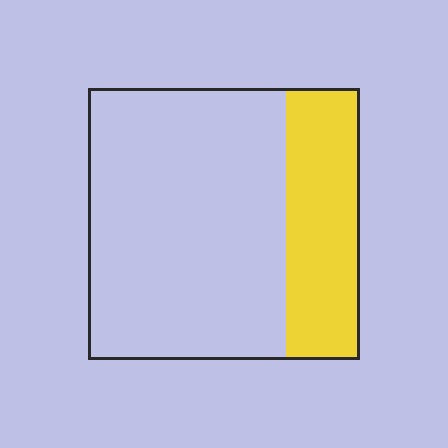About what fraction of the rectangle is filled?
About one quarter (1/4).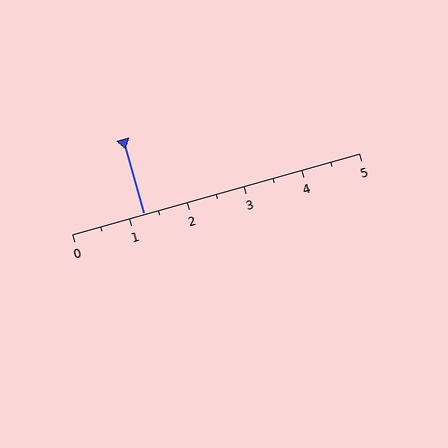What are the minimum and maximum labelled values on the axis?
The axis runs from 0 to 5.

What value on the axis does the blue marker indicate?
The marker indicates approximately 1.2.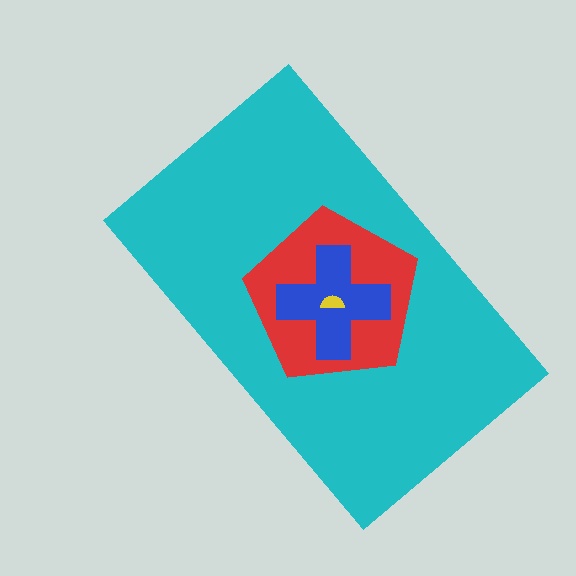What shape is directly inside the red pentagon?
The blue cross.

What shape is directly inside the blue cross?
The yellow semicircle.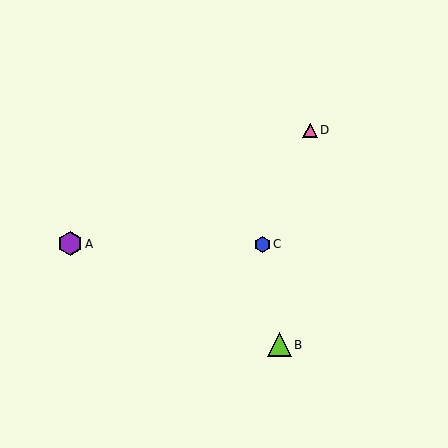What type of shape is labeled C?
Shape C is a blue hexagon.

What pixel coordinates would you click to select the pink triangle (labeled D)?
Click at (310, 130) to select the pink triangle D.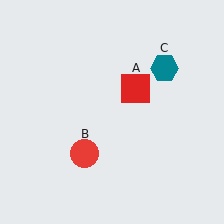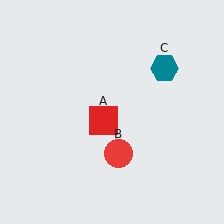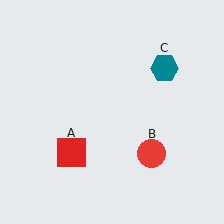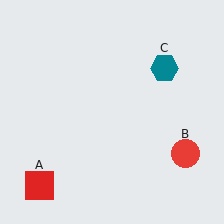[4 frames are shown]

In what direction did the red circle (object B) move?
The red circle (object B) moved right.